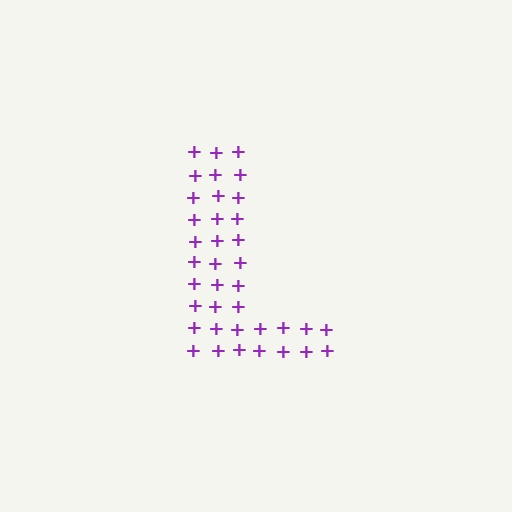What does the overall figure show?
The overall figure shows the letter L.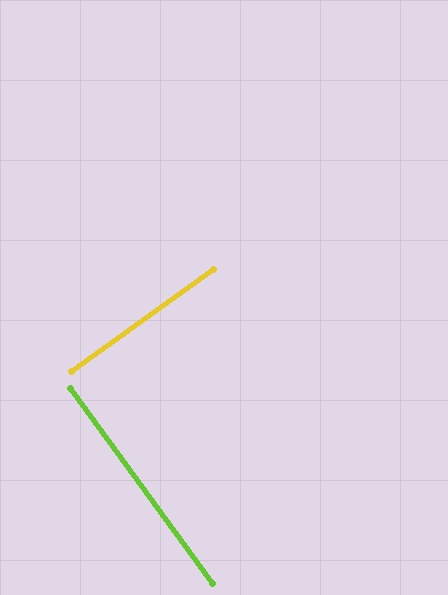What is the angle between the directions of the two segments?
Approximately 90 degrees.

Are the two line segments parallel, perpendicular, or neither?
Perpendicular — they meet at approximately 90°.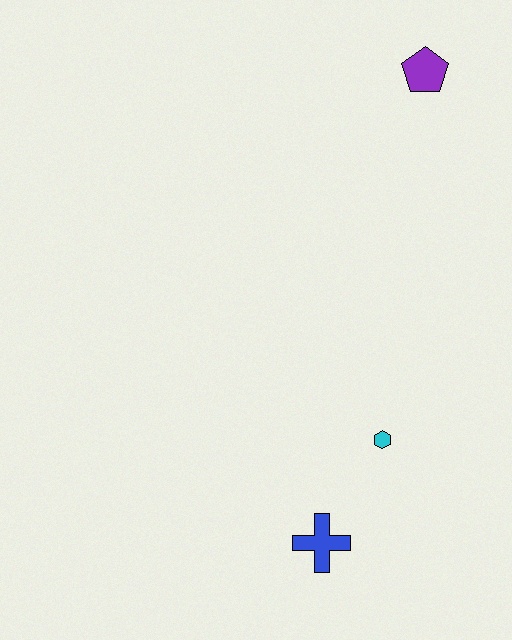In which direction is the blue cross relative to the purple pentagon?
The blue cross is below the purple pentagon.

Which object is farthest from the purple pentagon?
The blue cross is farthest from the purple pentagon.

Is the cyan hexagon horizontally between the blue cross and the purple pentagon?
Yes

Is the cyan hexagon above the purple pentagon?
No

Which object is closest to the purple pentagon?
The cyan hexagon is closest to the purple pentagon.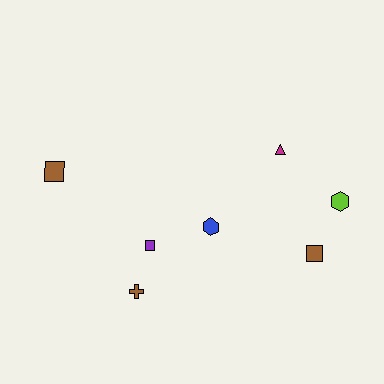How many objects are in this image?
There are 7 objects.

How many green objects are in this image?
There are no green objects.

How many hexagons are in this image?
There are 2 hexagons.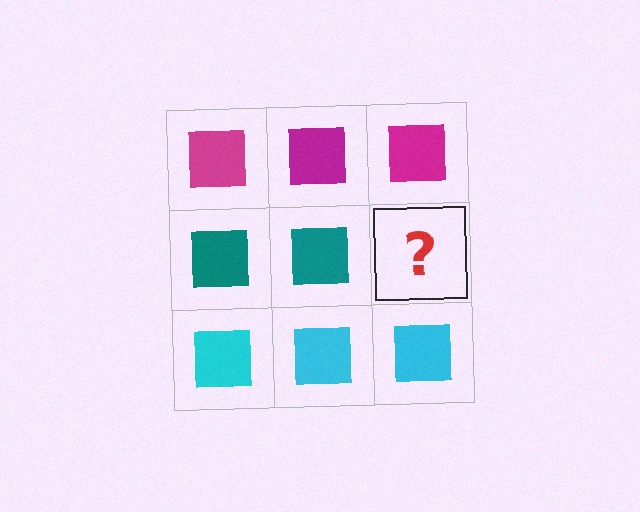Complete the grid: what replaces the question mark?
The question mark should be replaced with a teal square.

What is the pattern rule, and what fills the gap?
The rule is that each row has a consistent color. The gap should be filled with a teal square.